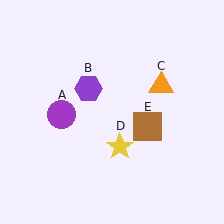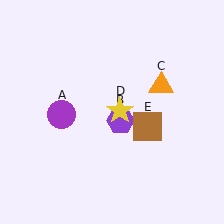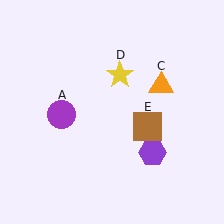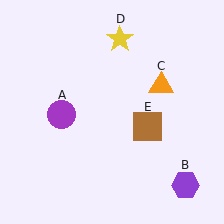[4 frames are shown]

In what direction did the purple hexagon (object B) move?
The purple hexagon (object B) moved down and to the right.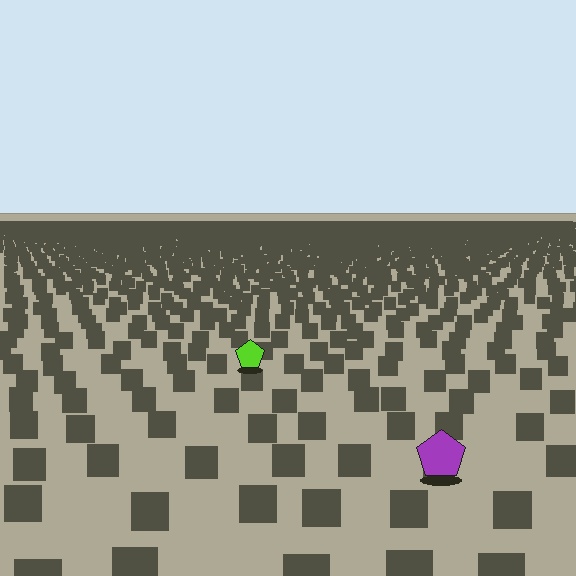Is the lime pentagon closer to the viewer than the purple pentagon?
No. The purple pentagon is closer — you can tell from the texture gradient: the ground texture is coarser near it.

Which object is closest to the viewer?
The purple pentagon is closest. The texture marks near it are larger and more spread out.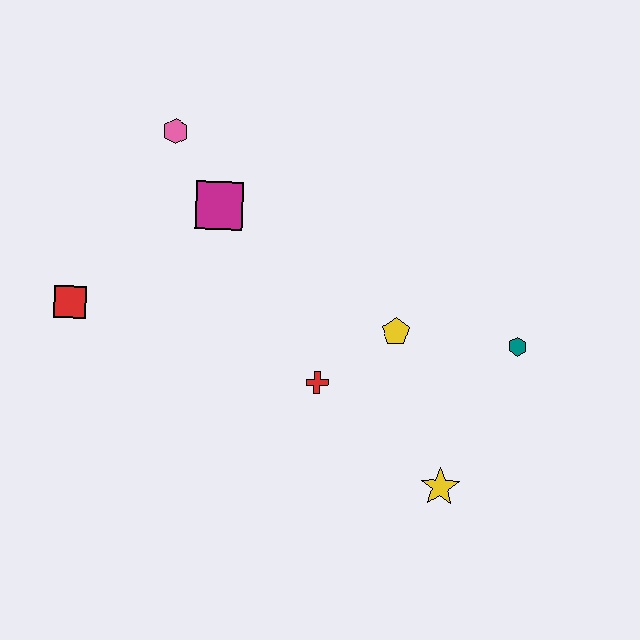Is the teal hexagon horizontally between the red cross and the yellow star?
No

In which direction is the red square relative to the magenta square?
The red square is to the left of the magenta square.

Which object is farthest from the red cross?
The pink hexagon is farthest from the red cross.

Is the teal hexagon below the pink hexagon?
Yes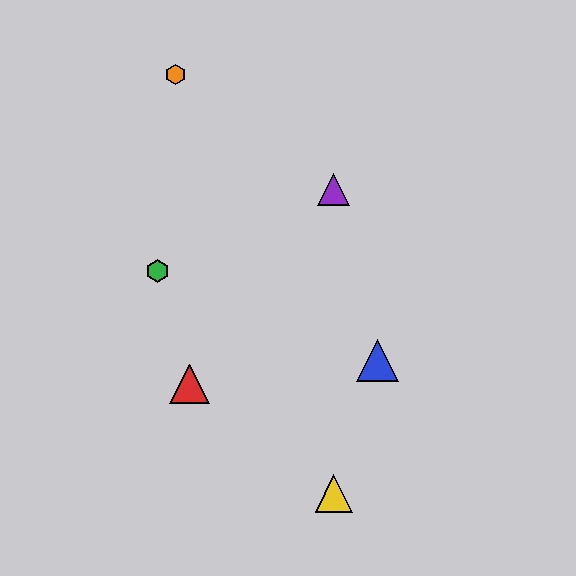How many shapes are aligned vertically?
2 shapes (the yellow triangle, the purple triangle) are aligned vertically.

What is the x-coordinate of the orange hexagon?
The orange hexagon is at x≈176.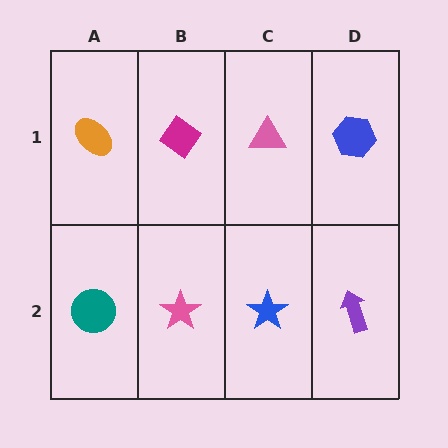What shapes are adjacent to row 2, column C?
A pink triangle (row 1, column C), a pink star (row 2, column B), a purple arrow (row 2, column D).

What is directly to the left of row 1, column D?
A pink triangle.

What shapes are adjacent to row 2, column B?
A magenta diamond (row 1, column B), a teal circle (row 2, column A), a blue star (row 2, column C).